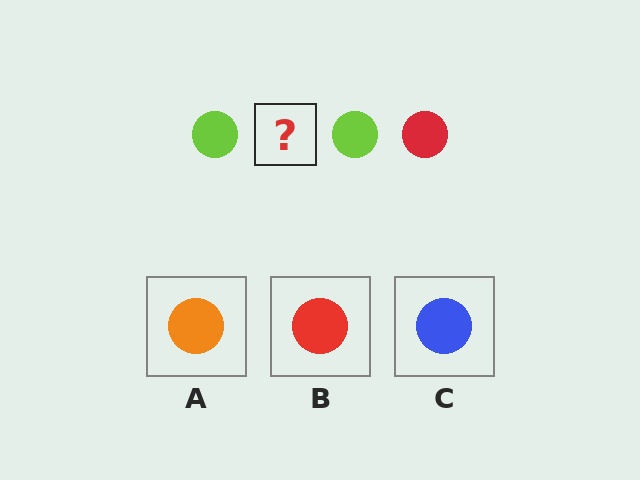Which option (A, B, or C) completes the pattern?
B.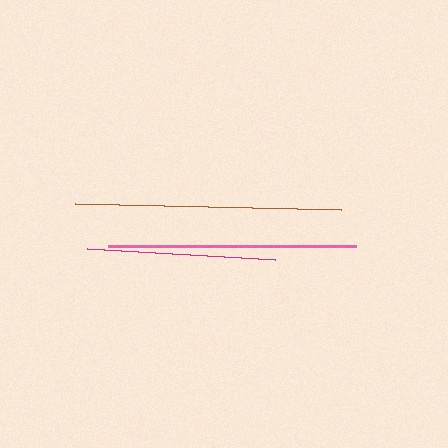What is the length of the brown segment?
The brown segment is approximately 266 pixels long.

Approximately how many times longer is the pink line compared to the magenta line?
The pink line is approximately 1.3 times the length of the magenta line.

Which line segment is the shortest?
The magenta line is the shortest at approximately 189 pixels.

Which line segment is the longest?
The brown line is the longest at approximately 266 pixels.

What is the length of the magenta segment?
The magenta segment is approximately 189 pixels long.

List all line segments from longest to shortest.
From longest to shortest: brown, pink, magenta.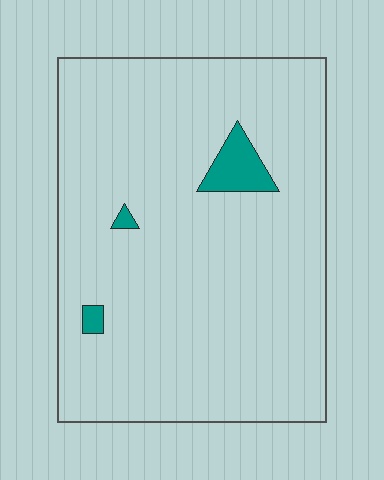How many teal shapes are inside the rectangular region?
3.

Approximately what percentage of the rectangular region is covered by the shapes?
Approximately 5%.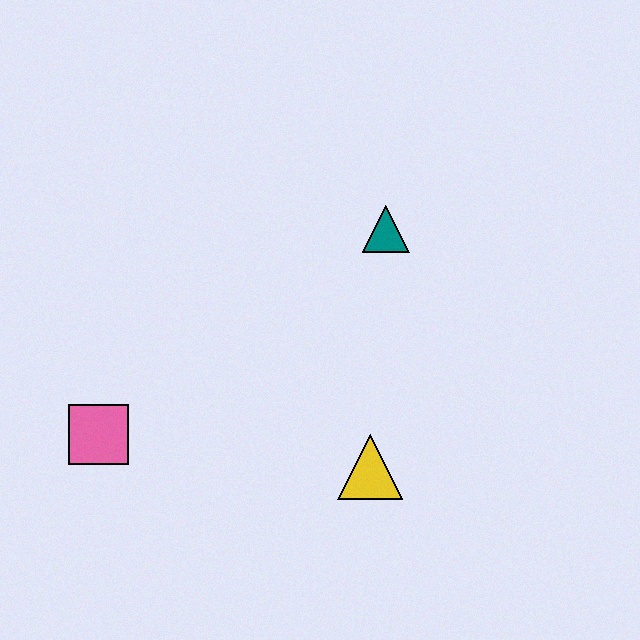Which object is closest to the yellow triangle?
The teal triangle is closest to the yellow triangle.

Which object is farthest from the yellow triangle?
The pink square is farthest from the yellow triangle.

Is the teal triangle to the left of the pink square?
No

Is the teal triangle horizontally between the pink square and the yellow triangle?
No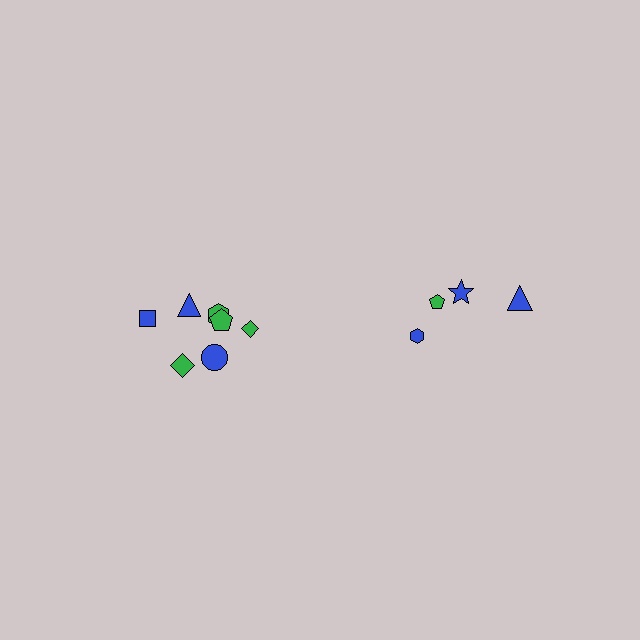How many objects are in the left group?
There are 7 objects.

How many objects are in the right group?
There are 4 objects.